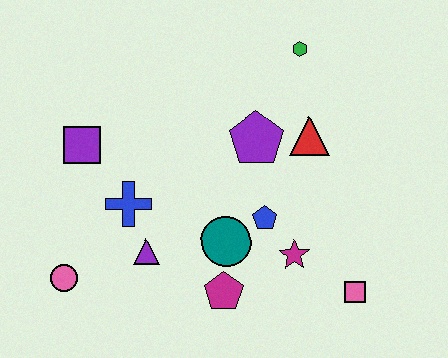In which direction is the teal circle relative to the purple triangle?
The teal circle is to the right of the purple triangle.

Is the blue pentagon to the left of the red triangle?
Yes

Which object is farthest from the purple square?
The pink square is farthest from the purple square.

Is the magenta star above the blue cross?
No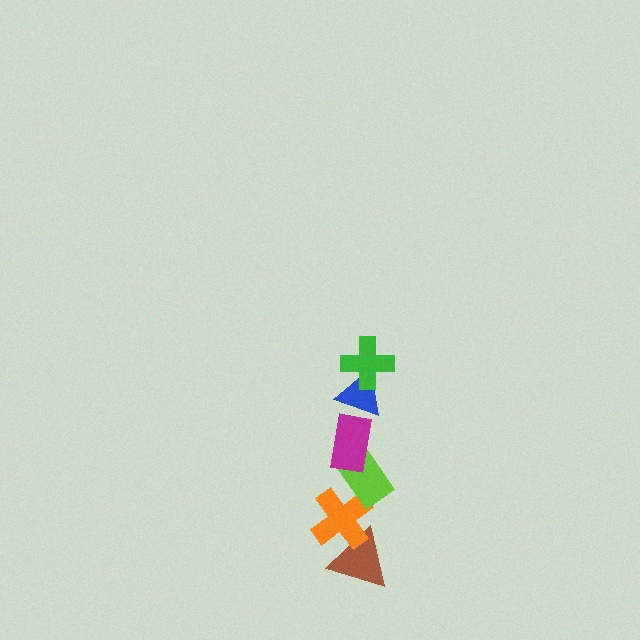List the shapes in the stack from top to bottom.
From top to bottom: the green cross, the blue triangle, the magenta rectangle, the lime rectangle, the orange cross, the brown triangle.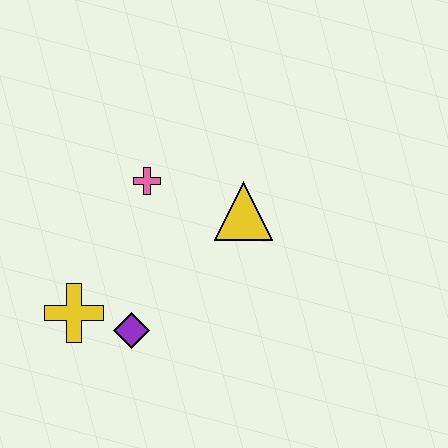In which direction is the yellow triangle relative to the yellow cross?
The yellow triangle is to the right of the yellow cross.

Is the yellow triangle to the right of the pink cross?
Yes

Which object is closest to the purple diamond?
The yellow cross is closest to the purple diamond.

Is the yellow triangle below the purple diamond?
No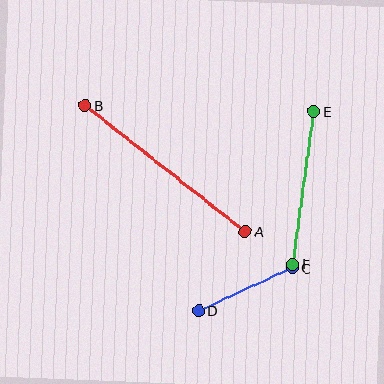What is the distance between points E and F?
The distance is approximately 154 pixels.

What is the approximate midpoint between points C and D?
The midpoint is at approximately (245, 289) pixels.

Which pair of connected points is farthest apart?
Points A and B are farthest apart.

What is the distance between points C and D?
The distance is approximately 104 pixels.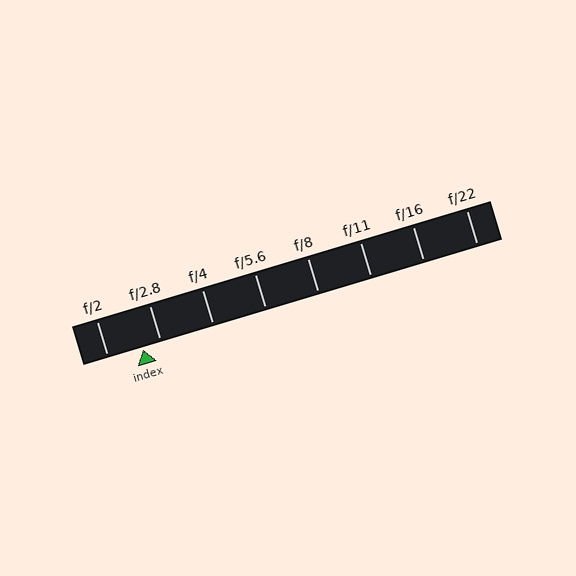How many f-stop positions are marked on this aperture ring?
There are 8 f-stop positions marked.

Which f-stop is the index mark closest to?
The index mark is closest to f/2.8.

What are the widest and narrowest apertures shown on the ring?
The widest aperture shown is f/2 and the narrowest is f/22.